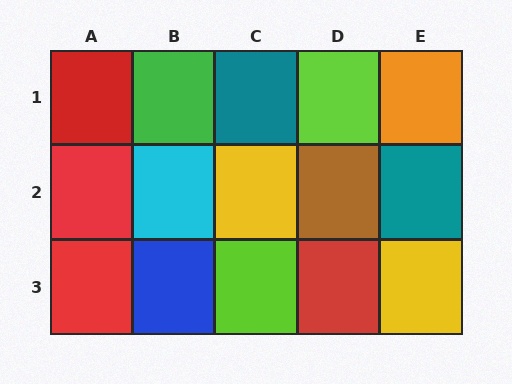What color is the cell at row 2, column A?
Red.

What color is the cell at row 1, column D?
Lime.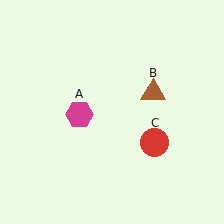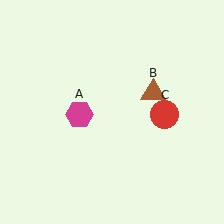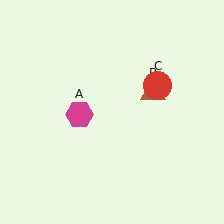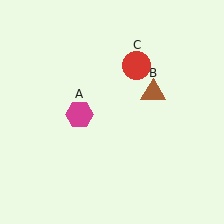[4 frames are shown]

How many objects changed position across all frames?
1 object changed position: red circle (object C).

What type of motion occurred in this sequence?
The red circle (object C) rotated counterclockwise around the center of the scene.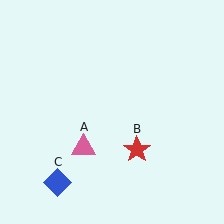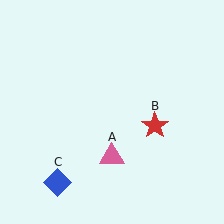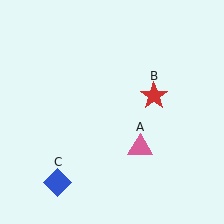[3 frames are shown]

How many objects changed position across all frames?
2 objects changed position: pink triangle (object A), red star (object B).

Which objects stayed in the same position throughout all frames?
Blue diamond (object C) remained stationary.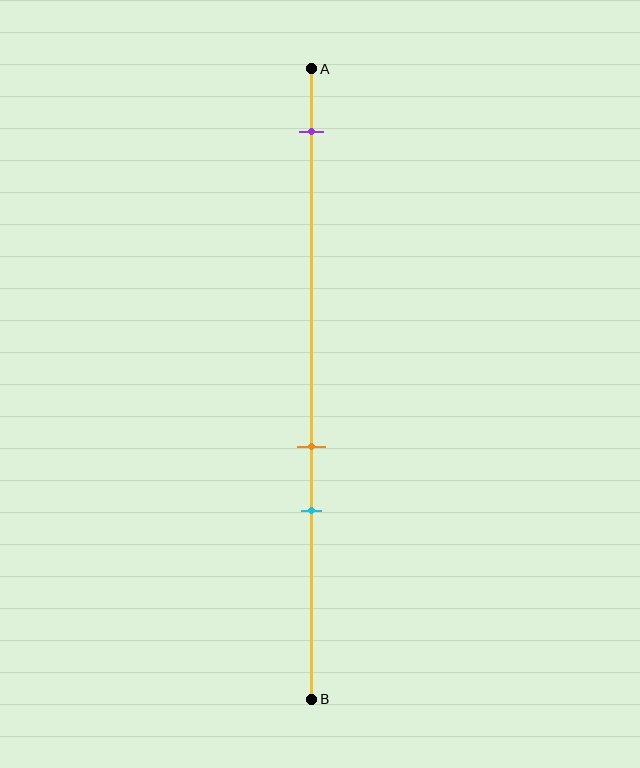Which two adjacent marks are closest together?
The orange and cyan marks are the closest adjacent pair.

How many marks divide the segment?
There are 3 marks dividing the segment.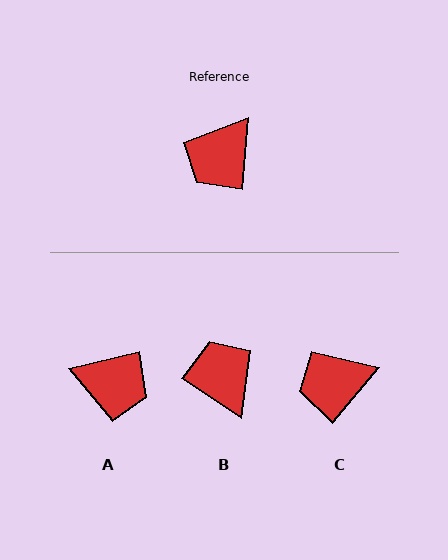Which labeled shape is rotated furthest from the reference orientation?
B, about 119 degrees away.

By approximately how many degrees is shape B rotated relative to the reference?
Approximately 119 degrees clockwise.